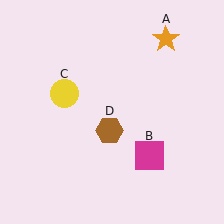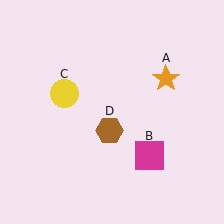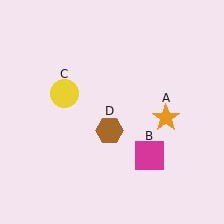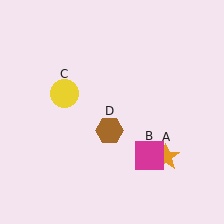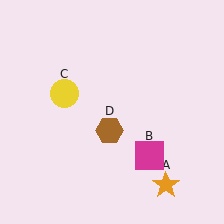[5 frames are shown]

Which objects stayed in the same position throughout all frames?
Magenta square (object B) and yellow circle (object C) and brown hexagon (object D) remained stationary.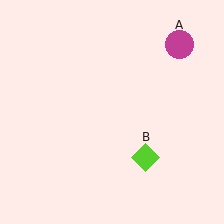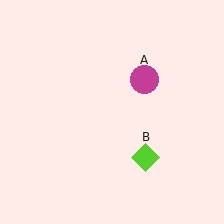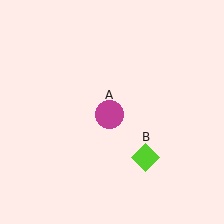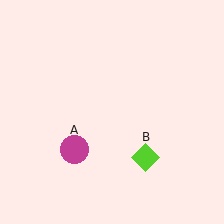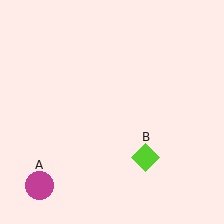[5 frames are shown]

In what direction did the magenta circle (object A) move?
The magenta circle (object A) moved down and to the left.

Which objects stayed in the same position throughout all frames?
Lime diamond (object B) remained stationary.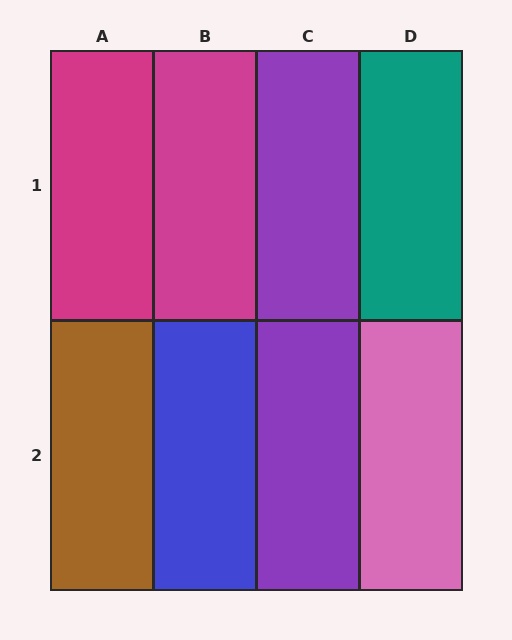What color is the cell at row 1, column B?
Magenta.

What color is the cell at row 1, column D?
Teal.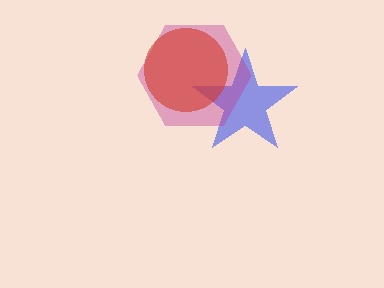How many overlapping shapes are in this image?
There are 3 overlapping shapes in the image.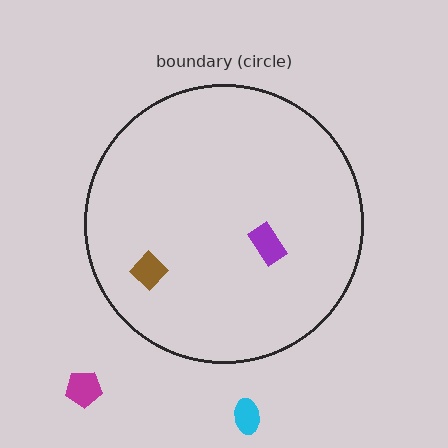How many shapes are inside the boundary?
2 inside, 2 outside.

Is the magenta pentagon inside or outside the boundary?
Outside.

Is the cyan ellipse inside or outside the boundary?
Outside.